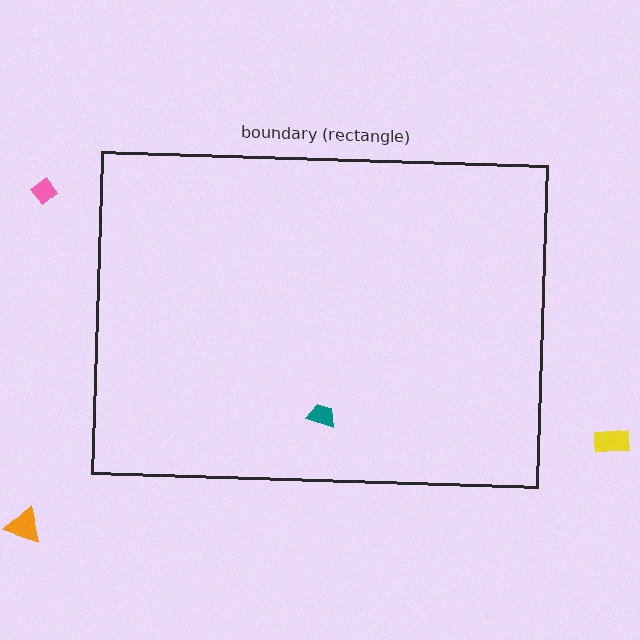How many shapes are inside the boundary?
1 inside, 3 outside.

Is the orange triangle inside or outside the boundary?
Outside.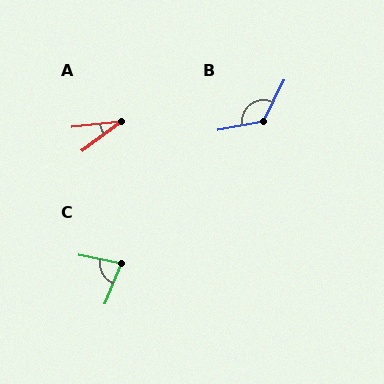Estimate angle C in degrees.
Approximately 79 degrees.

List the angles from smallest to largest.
A (30°), C (79°), B (127°).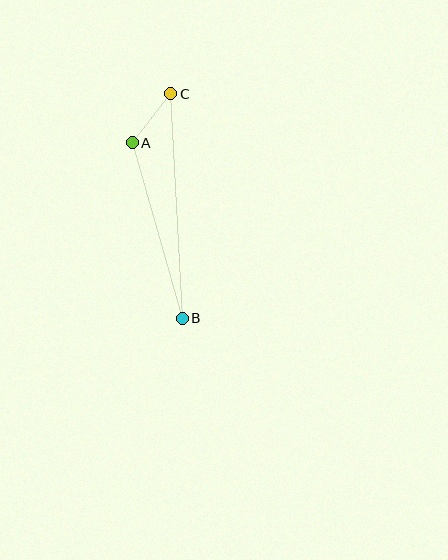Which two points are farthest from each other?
Points B and C are farthest from each other.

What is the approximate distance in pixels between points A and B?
The distance between A and B is approximately 182 pixels.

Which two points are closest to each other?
Points A and C are closest to each other.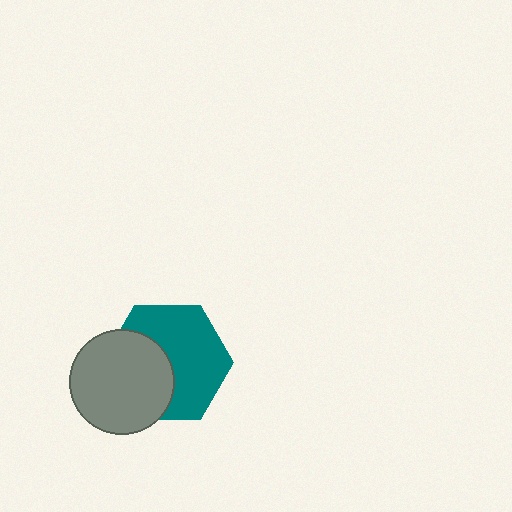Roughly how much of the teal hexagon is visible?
About half of it is visible (roughly 59%).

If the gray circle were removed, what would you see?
You would see the complete teal hexagon.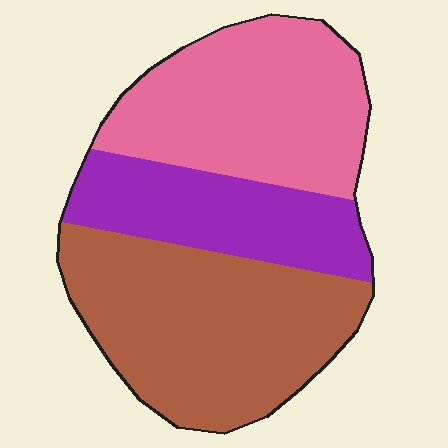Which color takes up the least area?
Purple, at roughly 25%.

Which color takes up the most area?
Brown, at roughly 40%.